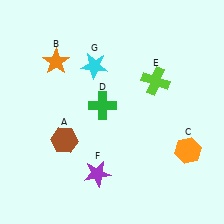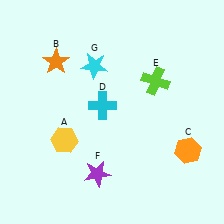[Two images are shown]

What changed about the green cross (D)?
In Image 1, D is green. In Image 2, it changed to cyan.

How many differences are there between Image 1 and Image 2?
There are 2 differences between the two images.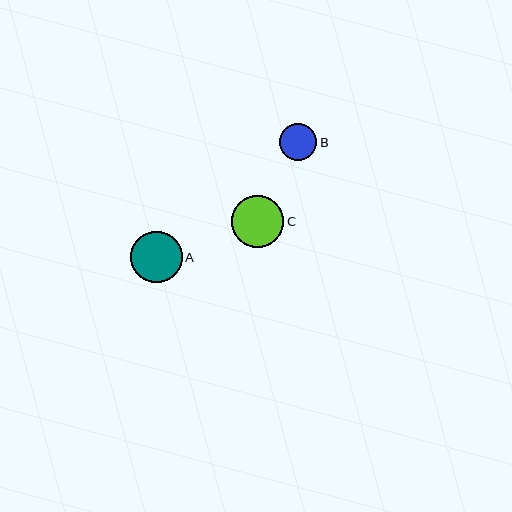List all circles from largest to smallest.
From largest to smallest: C, A, B.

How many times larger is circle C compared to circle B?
Circle C is approximately 1.4 times the size of circle B.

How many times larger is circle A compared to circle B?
Circle A is approximately 1.4 times the size of circle B.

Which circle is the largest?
Circle C is the largest with a size of approximately 52 pixels.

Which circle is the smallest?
Circle B is the smallest with a size of approximately 38 pixels.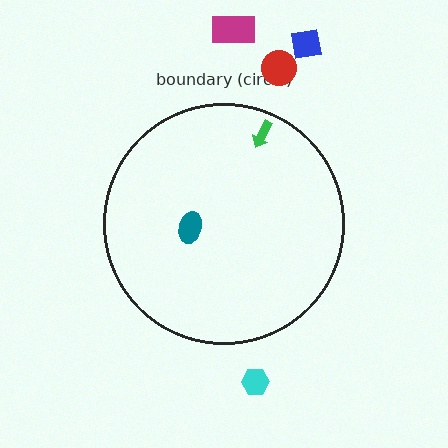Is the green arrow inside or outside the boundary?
Inside.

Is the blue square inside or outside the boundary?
Outside.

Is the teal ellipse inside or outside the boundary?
Inside.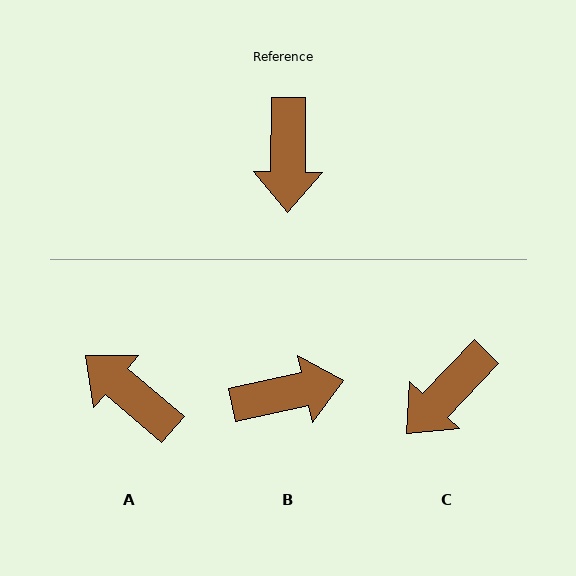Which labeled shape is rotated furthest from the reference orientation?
A, about 130 degrees away.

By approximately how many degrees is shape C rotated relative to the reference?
Approximately 44 degrees clockwise.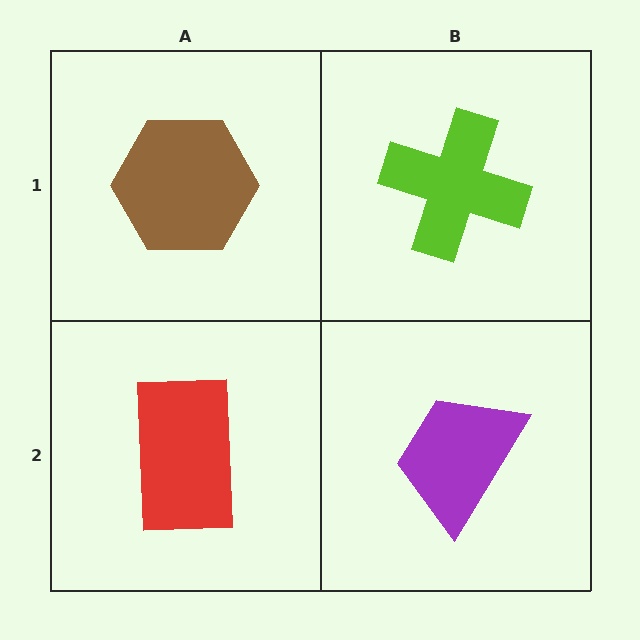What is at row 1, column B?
A lime cross.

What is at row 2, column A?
A red rectangle.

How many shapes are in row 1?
2 shapes.